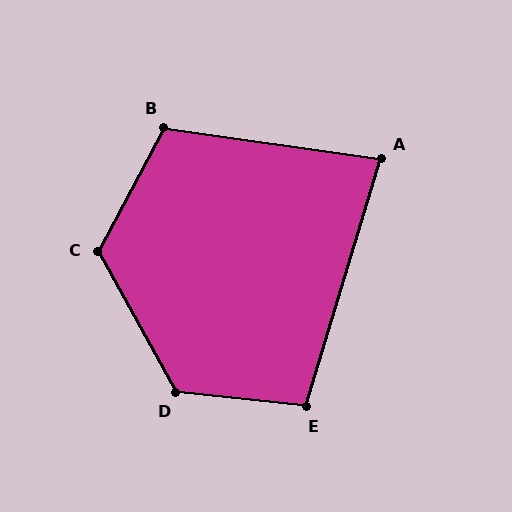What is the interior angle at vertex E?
Approximately 101 degrees (obtuse).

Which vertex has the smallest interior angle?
A, at approximately 82 degrees.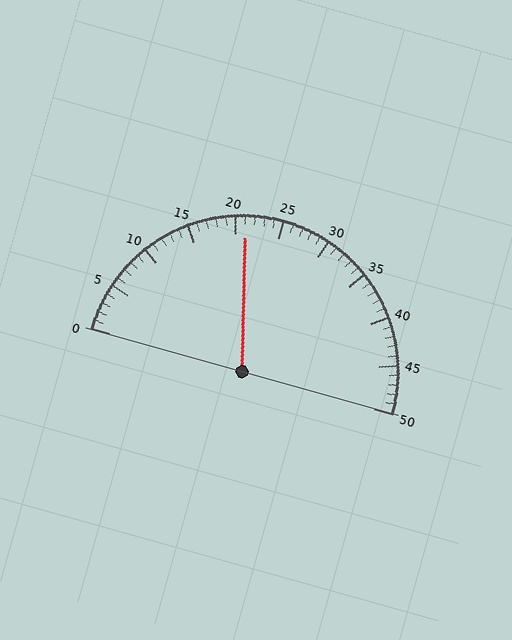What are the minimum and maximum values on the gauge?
The gauge ranges from 0 to 50.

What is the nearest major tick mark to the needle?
The nearest major tick mark is 20.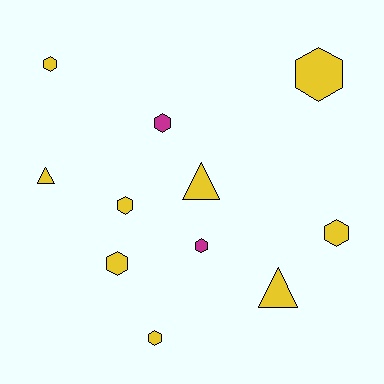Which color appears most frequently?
Yellow, with 9 objects.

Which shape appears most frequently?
Hexagon, with 8 objects.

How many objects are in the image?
There are 11 objects.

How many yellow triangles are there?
There are 3 yellow triangles.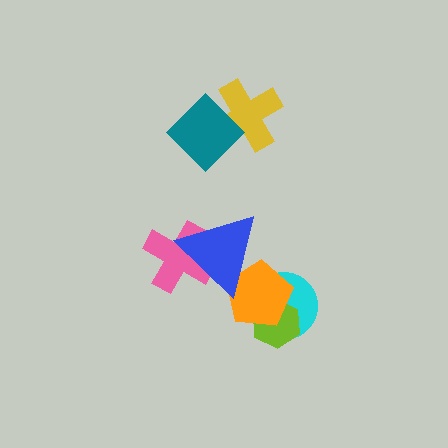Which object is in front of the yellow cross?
The teal diamond is in front of the yellow cross.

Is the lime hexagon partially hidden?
Yes, it is partially covered by another shape.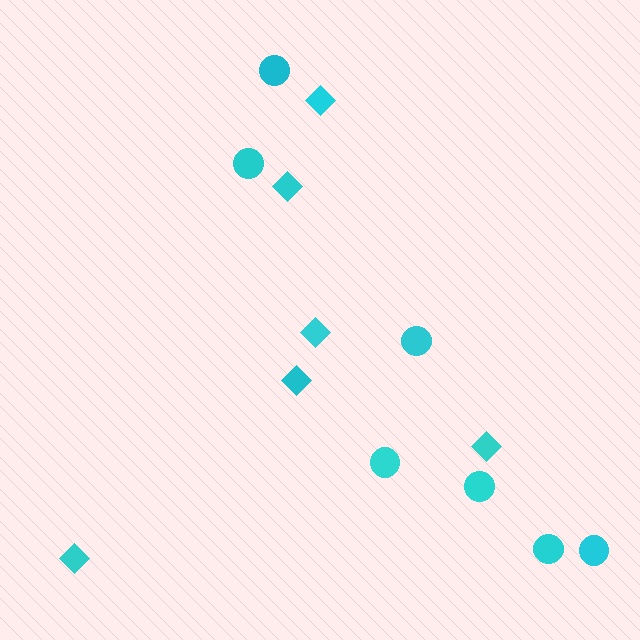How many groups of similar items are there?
There are 2 groups: one group of circles (7) and one group of diamonds (6).